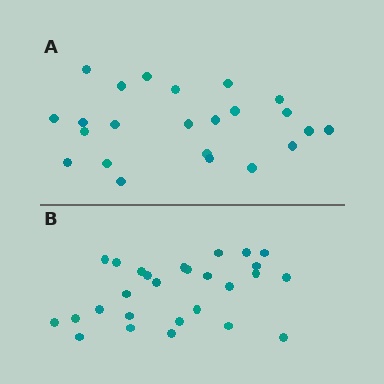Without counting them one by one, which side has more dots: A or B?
Region B (the bottom region) has more dots.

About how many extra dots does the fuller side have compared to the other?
Region B has about 4 more dots than region A.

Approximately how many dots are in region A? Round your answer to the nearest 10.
About 20 dots. (The exact count is 23, which rounds to 20.)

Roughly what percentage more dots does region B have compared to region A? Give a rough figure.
About 15% more.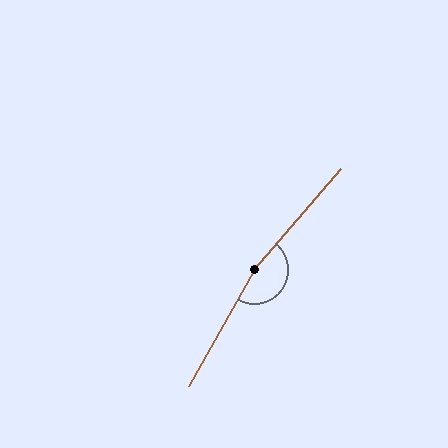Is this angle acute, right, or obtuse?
It is obtuse.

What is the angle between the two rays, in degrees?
Approximately 169 degrees.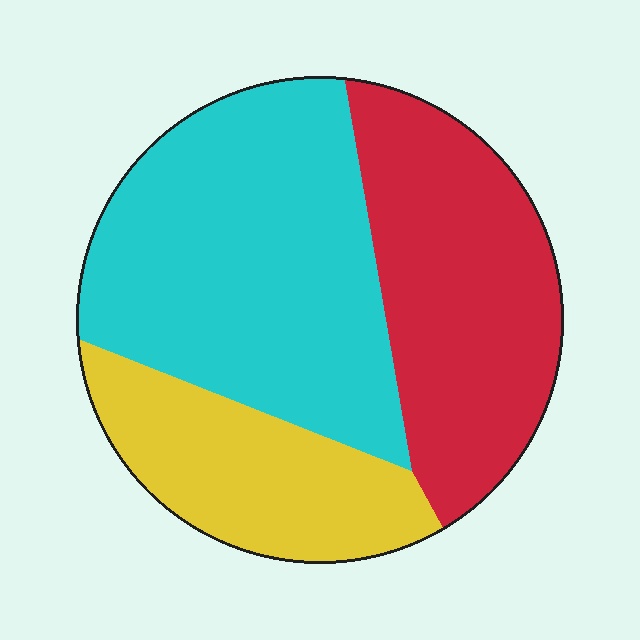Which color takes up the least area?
Yellow, at roughly 20%.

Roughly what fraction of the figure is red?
Red takes up about one third (1/3) of the figure.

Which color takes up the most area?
Cyan, at roughly 45%.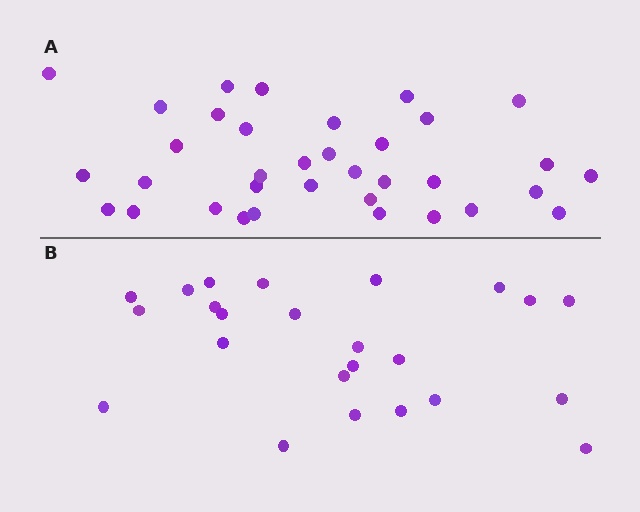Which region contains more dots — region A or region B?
Region A (the top region) has more dots.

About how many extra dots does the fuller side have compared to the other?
Region A has roughly 12 or so more dots than region B.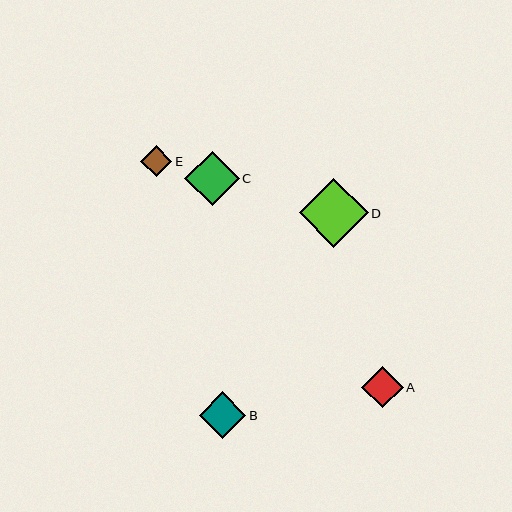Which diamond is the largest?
Diamond D is the largest with a size of approximately 69 pixels.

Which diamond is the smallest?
Diamond E is the smallest with a size of approximately 31 pixels.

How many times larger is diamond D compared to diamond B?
Diamond D is approximately 1.5 times the size of diamond B.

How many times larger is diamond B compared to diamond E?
Diamond B is approximately 1.5 times the size of diamond E.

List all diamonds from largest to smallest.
From largest to smallest: D, C, B, A, E.